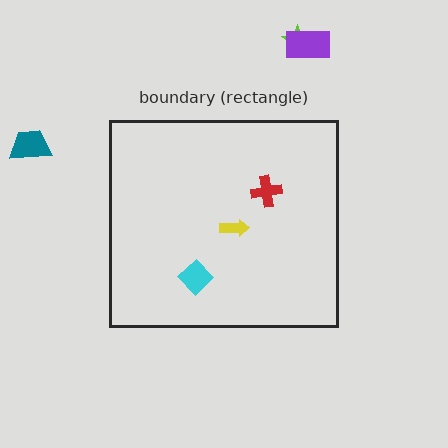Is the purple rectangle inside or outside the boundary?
Outside.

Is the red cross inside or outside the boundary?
Inside.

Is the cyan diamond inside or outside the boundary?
Inside.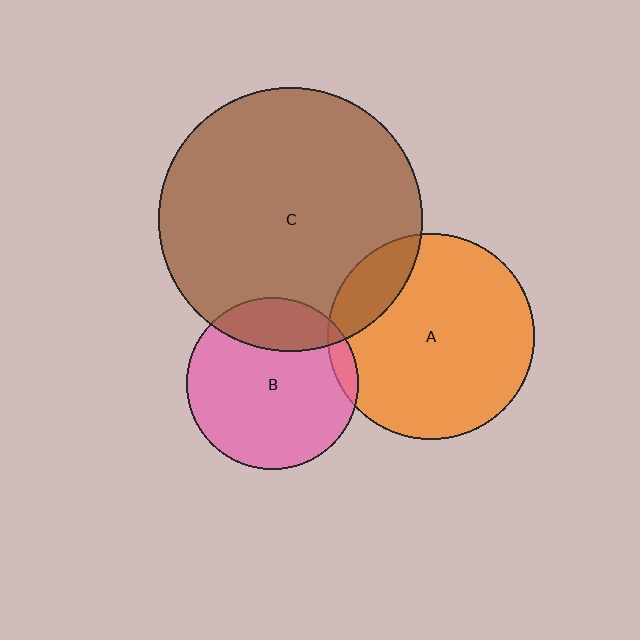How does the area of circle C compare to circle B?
Approximately 2.3 times.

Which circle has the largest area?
Circle C (brown).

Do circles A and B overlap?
Yes.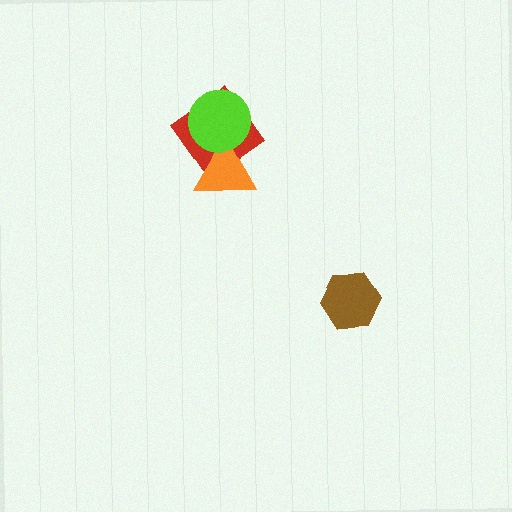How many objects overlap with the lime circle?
2 objects overlap with the lime circle.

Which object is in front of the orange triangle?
The lime circle is in front of the orange triangle.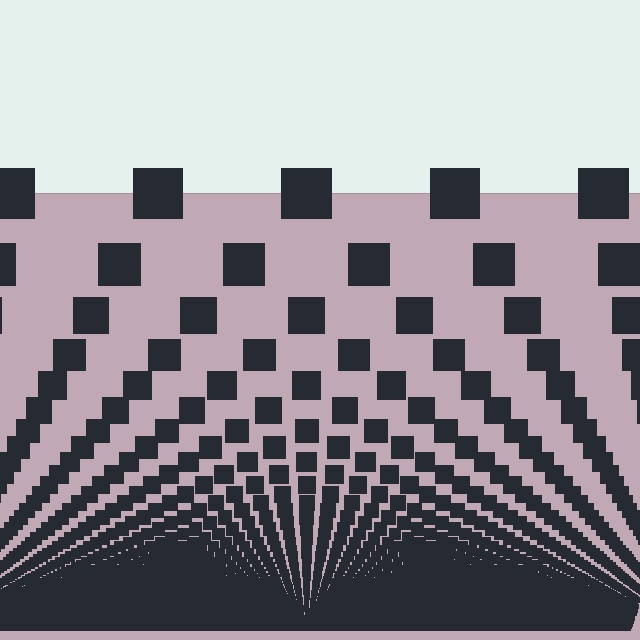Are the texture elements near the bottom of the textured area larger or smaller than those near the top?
Smaller. The gradient is inverted — elements near the bottom are smaller and denser.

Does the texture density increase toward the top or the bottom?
Density increases toward the bottom.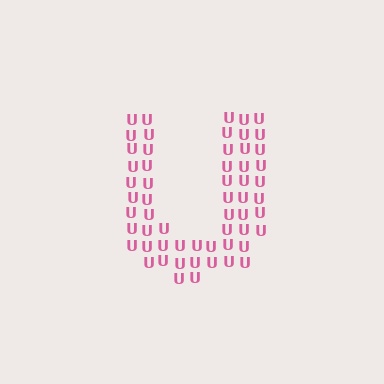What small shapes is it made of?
It is made of small letter U's.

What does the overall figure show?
The overall figure shows the letter U.